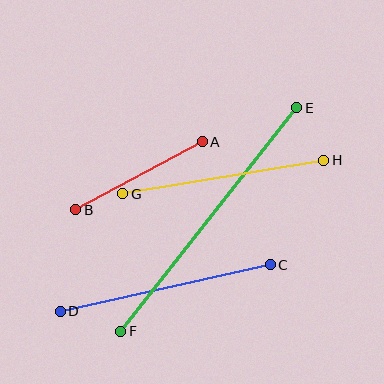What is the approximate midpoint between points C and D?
The midpoint is at approximately (165, 288) pixels.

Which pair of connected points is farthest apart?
Points E and F are farthest apart.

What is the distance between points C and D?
The distance is approximately 215 pixels.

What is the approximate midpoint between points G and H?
The midpoint is at approximately (223, 177) pixels.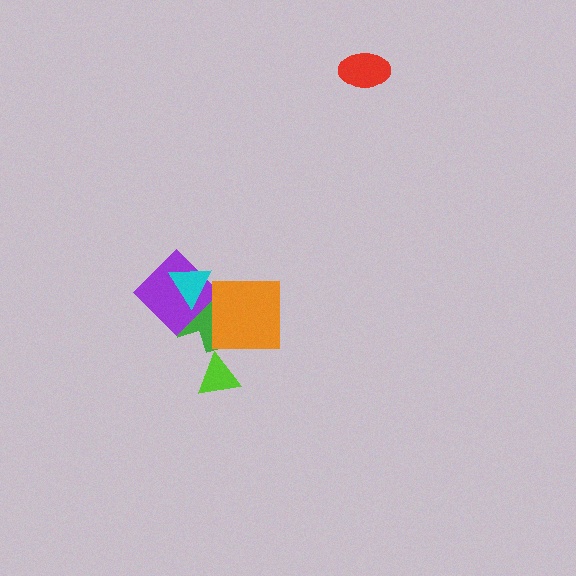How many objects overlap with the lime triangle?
0 objects overlap with the lime triangle.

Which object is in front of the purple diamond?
The cyan triangle is in front of the purple diamond.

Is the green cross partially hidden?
Yes, it is partially covered by another shape.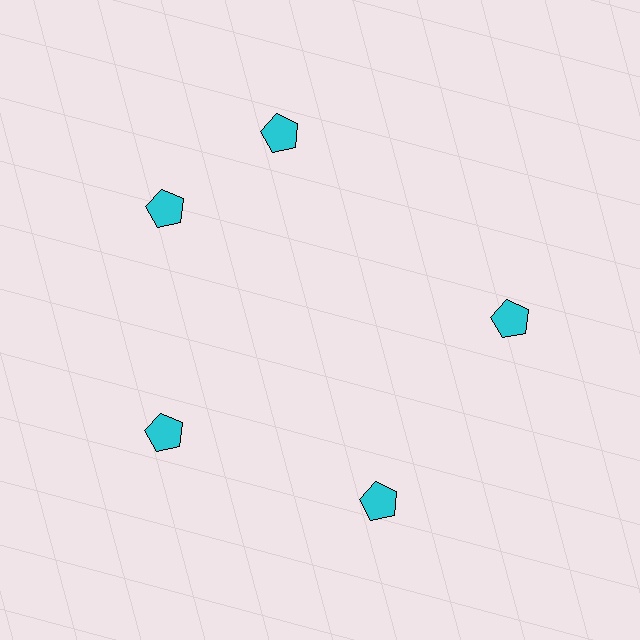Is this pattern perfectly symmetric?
No. The 5 cyan pentagons are arranged in a ring, but one element near the 1 o'clock position is rotated out of alignment along the ring, breaking the 5-fold rotational symmetry.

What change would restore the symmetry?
The symmetry would be restored by rotating it back into even spacing with its neighbors so that all 5 pentagons sit at equal angles and equal distance from the center.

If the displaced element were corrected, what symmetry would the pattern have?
It would have 5-fold rotational symmetry — the pattern would map onto itself every 72 degrees.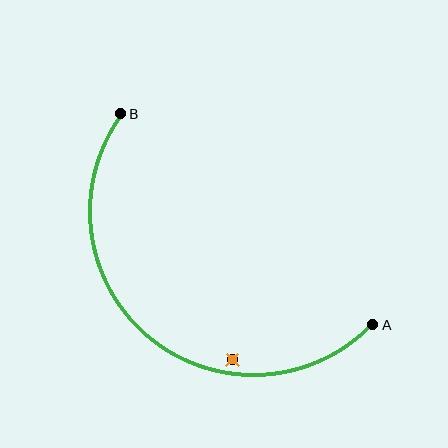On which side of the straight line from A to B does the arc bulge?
The arc bulges below and to the left of the straight line connecting A and B.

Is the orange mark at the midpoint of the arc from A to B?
No — the orange mark does not lie on the arc at all. It sits slightly inside the curve.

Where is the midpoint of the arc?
The arc midpoint is the point on the curve farthest from the straight line joining A and B. It sits below and to the left of that line.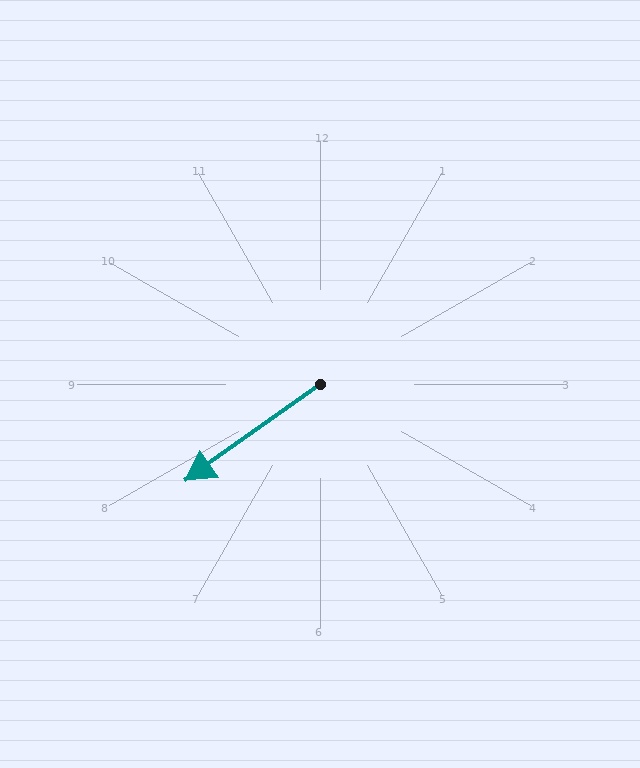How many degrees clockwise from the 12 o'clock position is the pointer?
Approximately 234 degrees.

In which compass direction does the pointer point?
Southwest.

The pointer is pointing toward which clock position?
Roughly 8 o'clock.